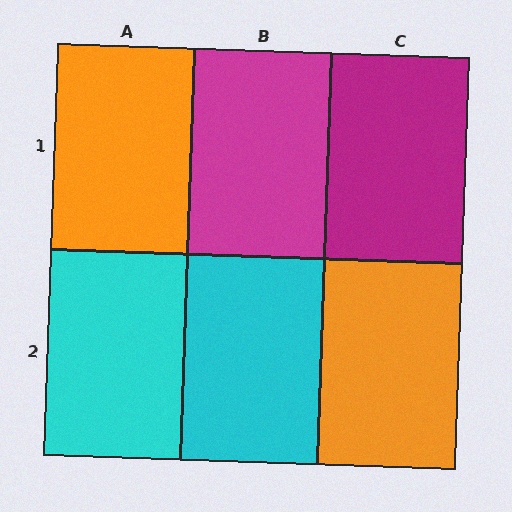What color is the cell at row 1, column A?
Orange.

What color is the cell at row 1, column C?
Magenta.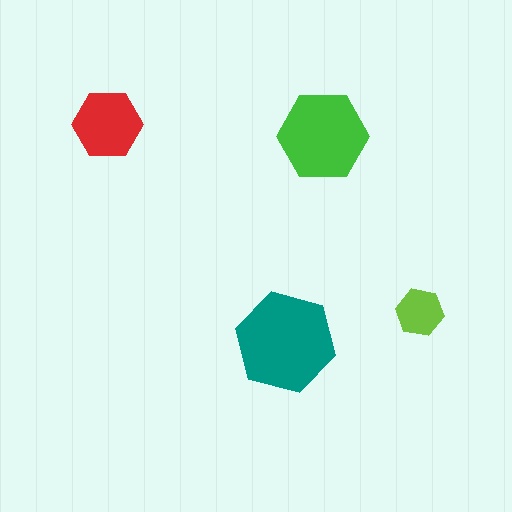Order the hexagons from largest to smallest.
the teal one, the green one, the red one, the lime one.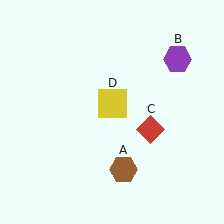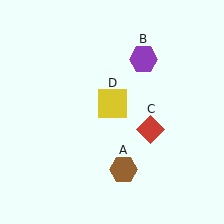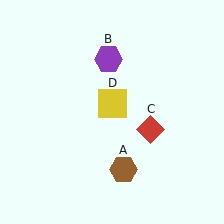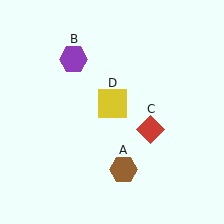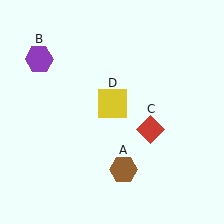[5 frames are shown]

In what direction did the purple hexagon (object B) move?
The purple hexagon (object B) moved left.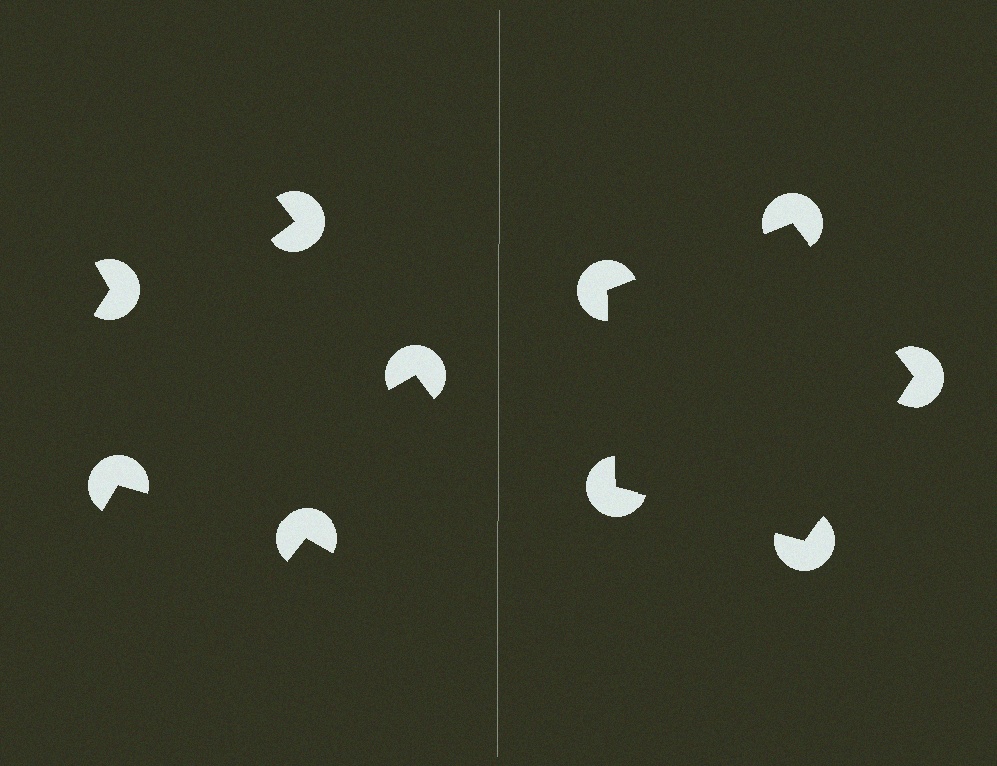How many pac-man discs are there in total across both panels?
10 — 5 on each side.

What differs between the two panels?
The pac-man discs are positioned identically on both sides; only the wedge orientations differ. On the right they align to a pentagon; on the left they are misaligned.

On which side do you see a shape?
An illusory pentagon appears on the right side. On the left side the wedge cuts are rotated, so no coherent shape forms.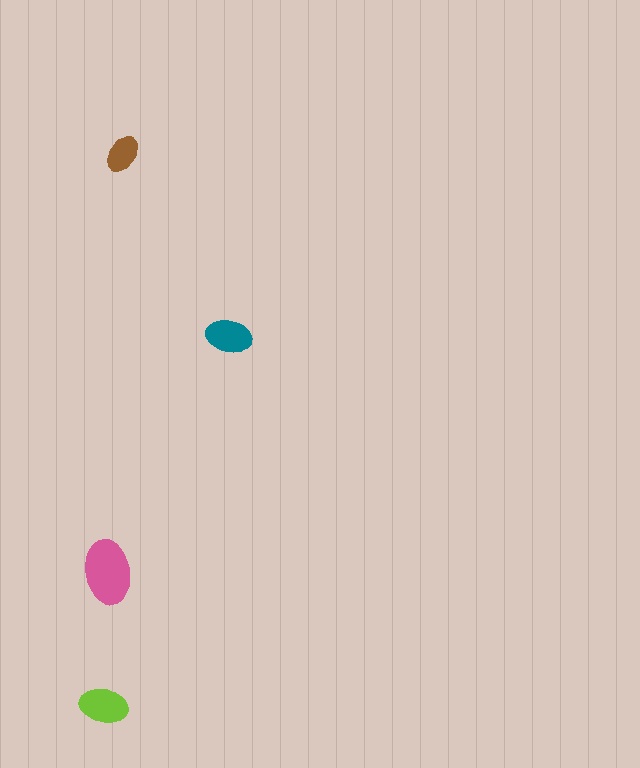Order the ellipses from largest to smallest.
the pink one, the lime one, the teal one, the brown one.